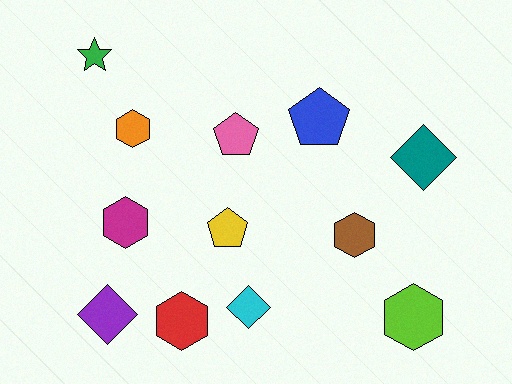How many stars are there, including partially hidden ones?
There is 1 star.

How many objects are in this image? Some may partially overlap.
There are 12 objects.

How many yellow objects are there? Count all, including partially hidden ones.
There is 1 yellow object.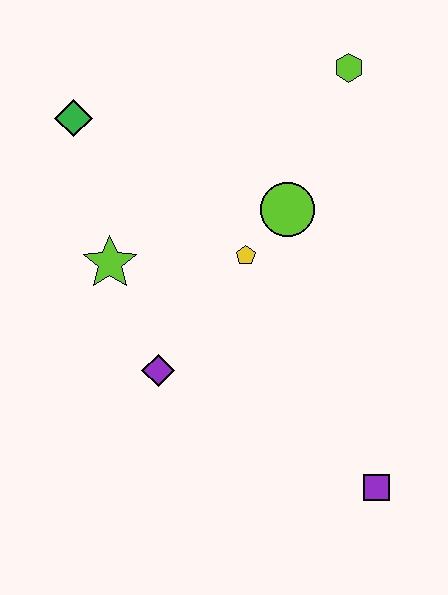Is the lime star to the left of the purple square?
Yes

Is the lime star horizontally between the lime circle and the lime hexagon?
No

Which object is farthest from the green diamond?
The purple square is farthest from the green diamond.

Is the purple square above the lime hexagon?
No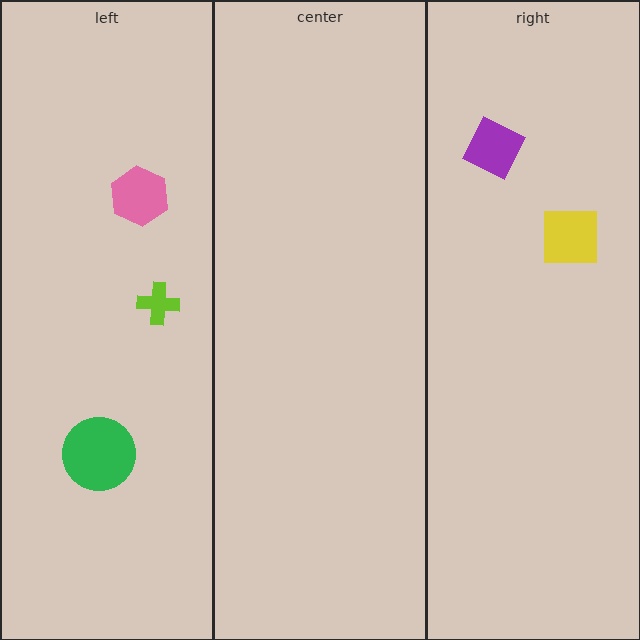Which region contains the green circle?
The left region.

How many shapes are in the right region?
2.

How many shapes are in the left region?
3.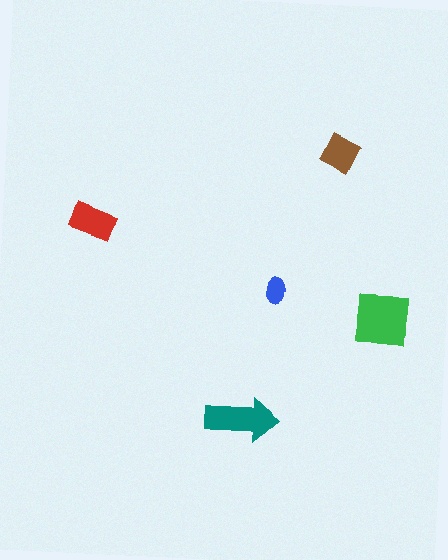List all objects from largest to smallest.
The green square, the teal arrow, the red rectangle, the brown diamond, the blue ellipse.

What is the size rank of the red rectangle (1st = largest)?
3rd.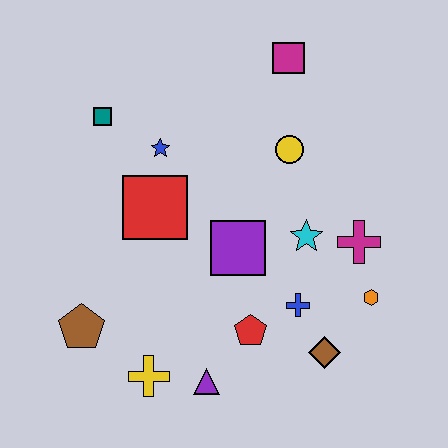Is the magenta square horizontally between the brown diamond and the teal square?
Yes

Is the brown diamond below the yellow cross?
No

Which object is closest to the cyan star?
The magenta cross is closest to the cyan star.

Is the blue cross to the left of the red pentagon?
No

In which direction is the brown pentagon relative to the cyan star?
The brown pentagon is to the left of the cyan star.